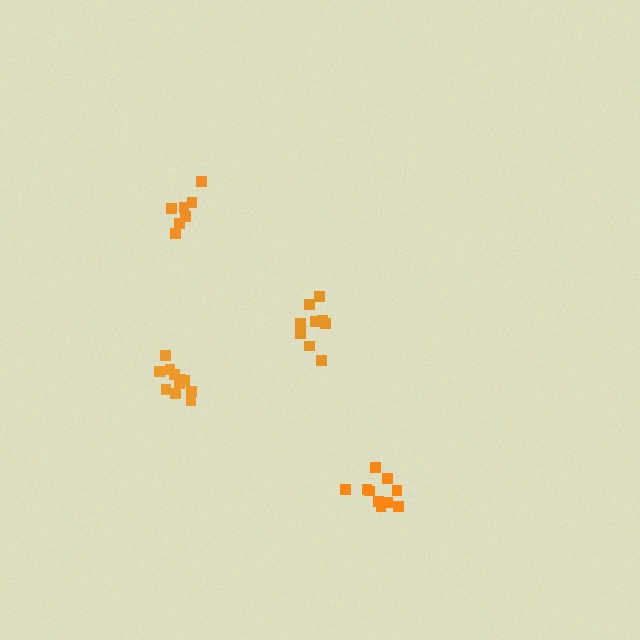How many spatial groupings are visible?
There are 4 spatial groupings.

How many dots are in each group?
Group 1: 9 dots, Group 2: 10 dots, Group 3: 7 dots, Group 4: 11 dots (37 total).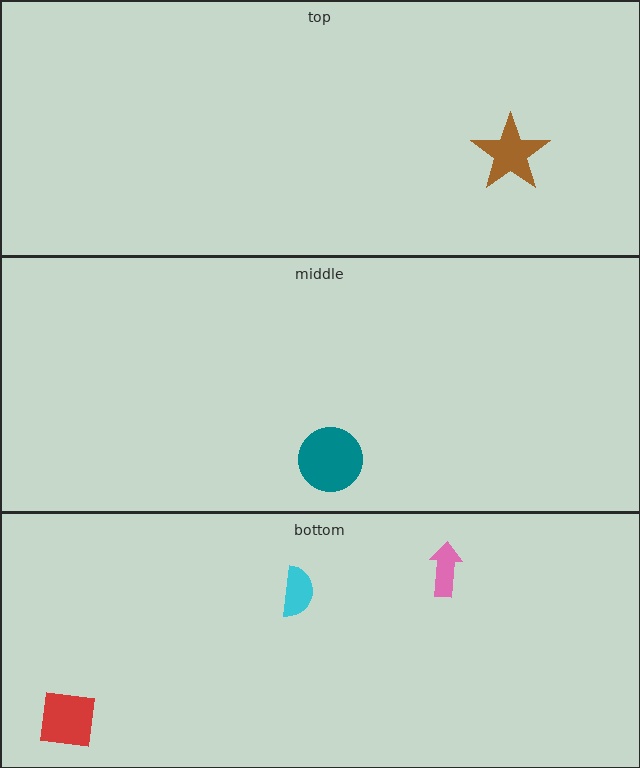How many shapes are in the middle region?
1.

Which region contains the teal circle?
The middle region.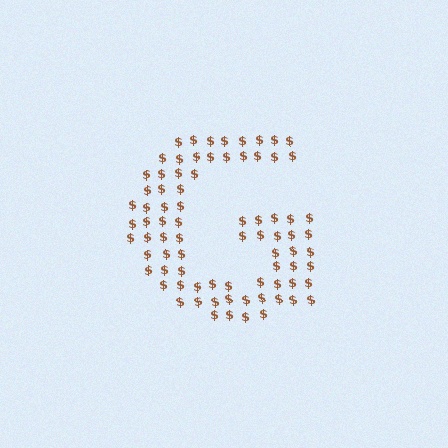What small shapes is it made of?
It is made of small dollar signs.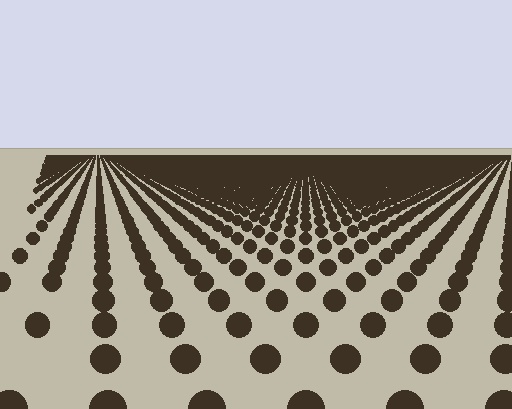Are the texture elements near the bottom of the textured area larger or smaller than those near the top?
Larger. Near the bottom, elements are closer to the viewer and appear at a bigger on-screen size.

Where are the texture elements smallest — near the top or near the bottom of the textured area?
Near the top.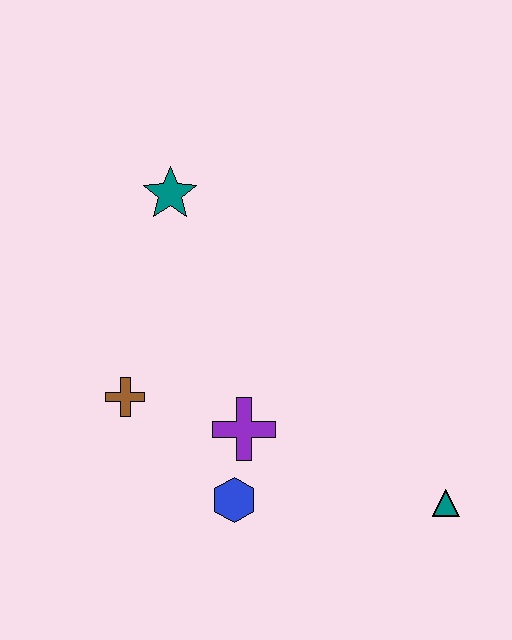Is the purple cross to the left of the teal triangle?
Yes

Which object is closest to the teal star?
The brown cross is closest to the teal star.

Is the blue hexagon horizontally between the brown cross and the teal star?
No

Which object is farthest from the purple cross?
The teal star is farthest from the purple cross.